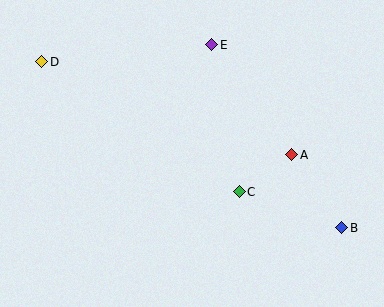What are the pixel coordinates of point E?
Point E is at (212, 45).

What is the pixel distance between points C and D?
The distance between C and D is 236 pixels.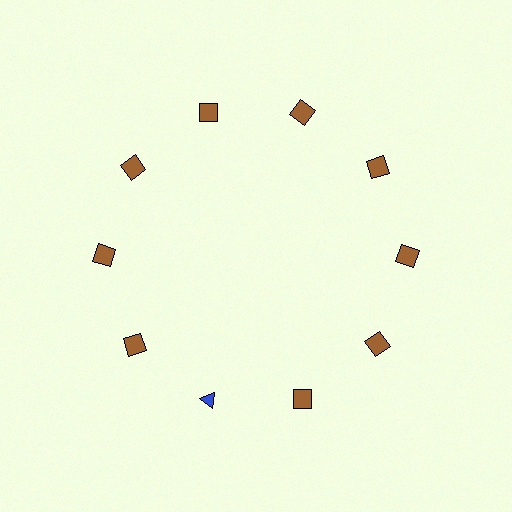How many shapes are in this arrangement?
There are 10 shapes arranged in a ring pattern.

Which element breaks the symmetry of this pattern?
The blue triangle at roughly the 7 o'clock position breaks the symmetry. All other shapes are brown squares.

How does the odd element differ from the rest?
It differs in both color (blue instead of brown) and shape (triangle instead of square).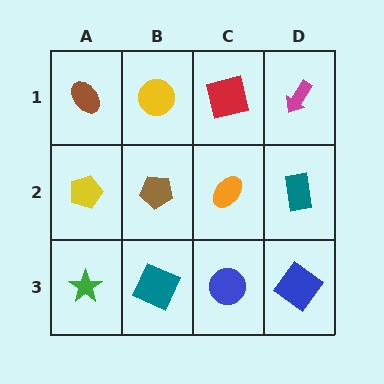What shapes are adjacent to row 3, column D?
A teal rectangle (row 2, column D), a blue circle (row 3, column C).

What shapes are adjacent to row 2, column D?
A magenta arrow (row 1, column D), a blue diamond (row 3, column D), an orange ellipse (row 2, column C).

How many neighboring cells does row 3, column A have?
2.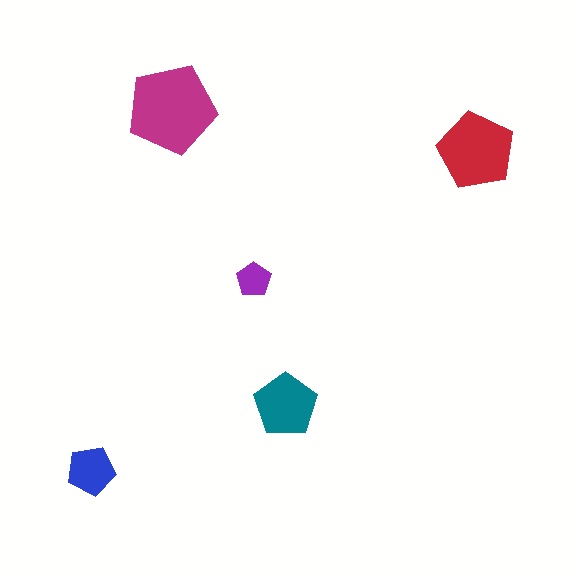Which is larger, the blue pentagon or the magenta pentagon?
The magenta one.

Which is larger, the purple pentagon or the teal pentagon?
The teal one.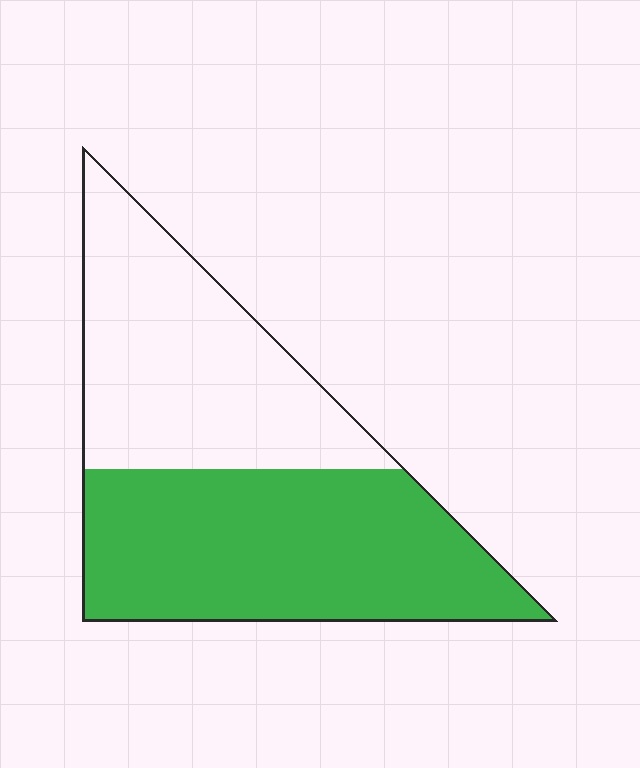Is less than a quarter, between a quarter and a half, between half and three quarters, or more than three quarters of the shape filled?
Between half and three quarters.